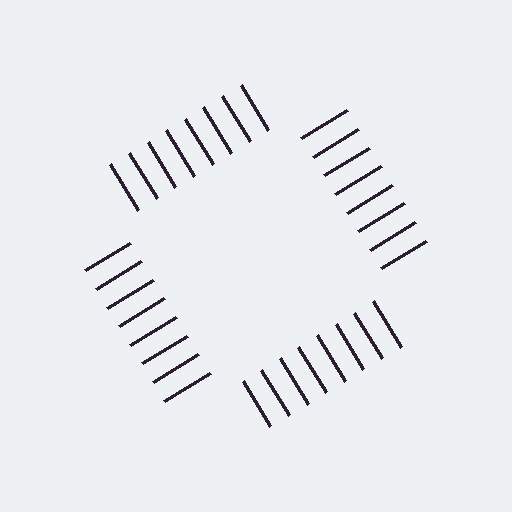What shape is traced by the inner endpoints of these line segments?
An illusory square — the line segments terminate on its edges but no continuous stroke is drawn.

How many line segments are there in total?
32 — 8 along each of the 4 edges.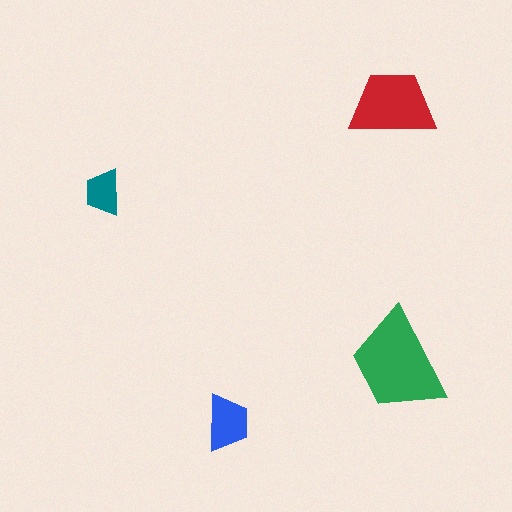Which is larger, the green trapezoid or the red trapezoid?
The green one.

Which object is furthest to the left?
The teal trapezoid is leftmost.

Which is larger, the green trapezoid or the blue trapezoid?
The green one.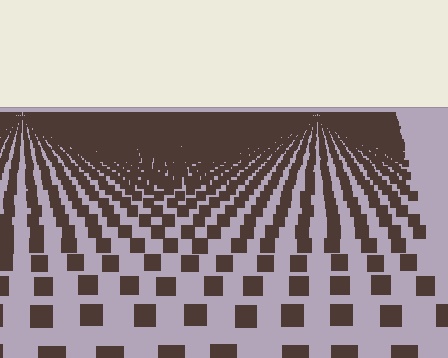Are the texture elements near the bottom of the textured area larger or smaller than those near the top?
Larger. Near the bottom, elements are closer to the viewer and appear at a bigger on-screen size.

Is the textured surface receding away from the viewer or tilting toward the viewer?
The surface is receding away from the viewer. Texture elements get smaller and denser toward the top.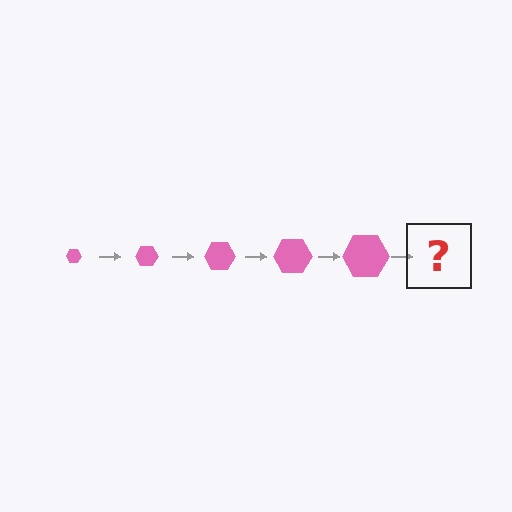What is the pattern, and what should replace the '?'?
The pattern is that the hexagon gets progressively larger each step. The '?' should be a pink hexagon, larger than the previous one.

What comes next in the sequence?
The next element should be a pink hexagon, larger than the previous one.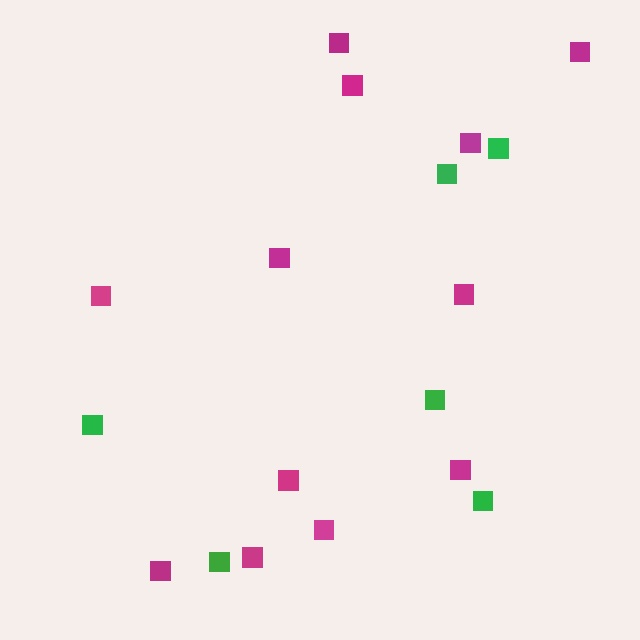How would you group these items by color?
There are 2 groups: one group of green squares (6) and one group of magenta squares (12).